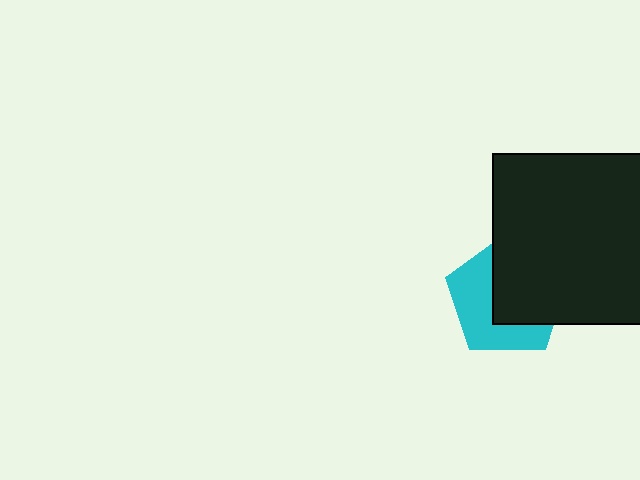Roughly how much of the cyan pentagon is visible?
About half of it is visible (roughly 46%).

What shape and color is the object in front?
The object in front is a black rectangle.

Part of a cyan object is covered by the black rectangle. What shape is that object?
It is a pentagon.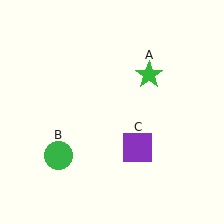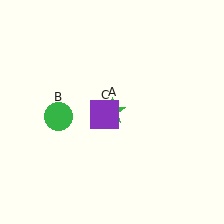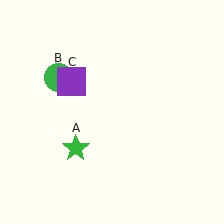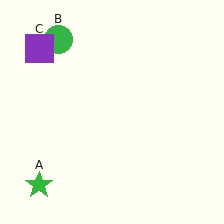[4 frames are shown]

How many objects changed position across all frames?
3 objects changed position: green star (object A), green circle (object B), purple square (object C).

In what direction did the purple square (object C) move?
The purple square (object C) moved up and to the left.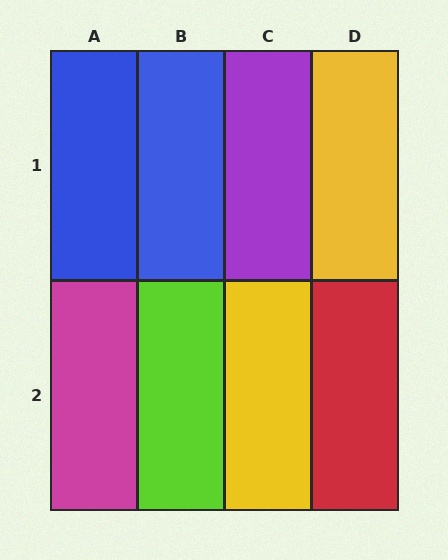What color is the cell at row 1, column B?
Blue.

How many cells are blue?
2 cells are blue.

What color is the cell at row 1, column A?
Blue.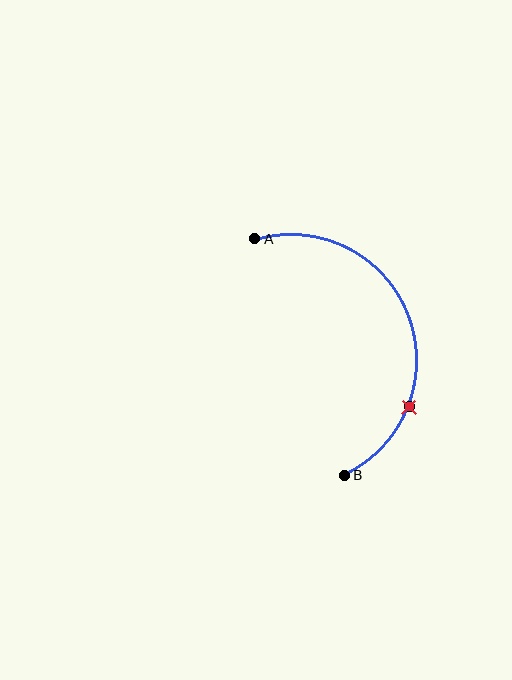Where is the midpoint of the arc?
The arc midpoint is the point on the curve farthest from the straight line joining A and B. It sits to the right of that line.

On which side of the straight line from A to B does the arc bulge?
The arc bulges to the right of the straight line connecting A and B.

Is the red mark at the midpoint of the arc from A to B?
No. The red mark lies on the arc but is closer to endpoint B. The arc midpoint would be at the point on the curve equidistant along the arc from both A and B.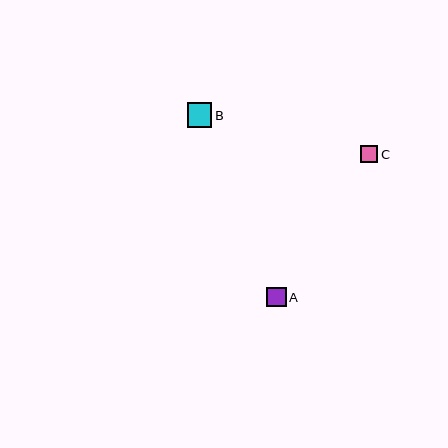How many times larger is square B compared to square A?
Square B is approximately 1.3 times the size of square A.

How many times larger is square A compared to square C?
Square A is approximately 1.2 times the size of square C.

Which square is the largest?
Square B is the largest with a size of approximately 25 pixels.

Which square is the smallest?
Square C is the smallest with a size of approximately 17 pixels.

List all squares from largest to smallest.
From largest to smallest: B, A, C.